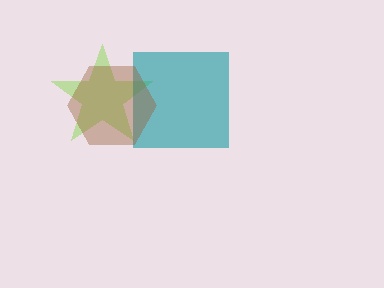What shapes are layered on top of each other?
The layered shapes are: a lime star, a teal square, a brown hexagon.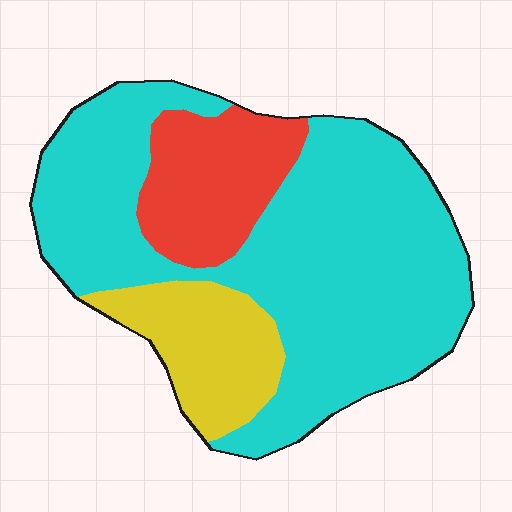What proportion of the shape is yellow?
Yellow takes up less than a quarter of the shape.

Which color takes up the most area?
Cyan, at roughly 65%.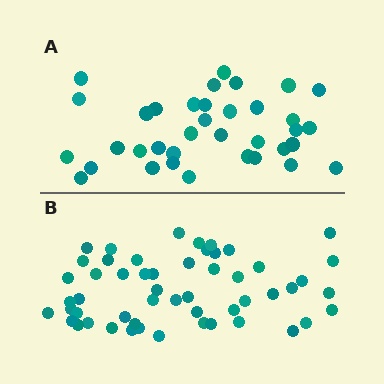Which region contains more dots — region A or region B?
Region B (the bottom region) has more dots.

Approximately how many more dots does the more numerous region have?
Region B has approximately 15 more dots than region A.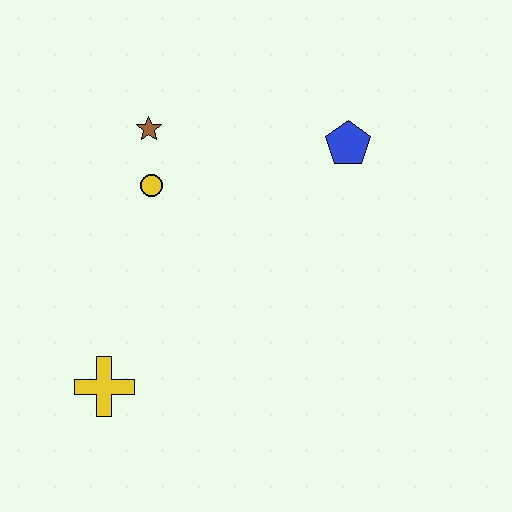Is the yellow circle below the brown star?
Yes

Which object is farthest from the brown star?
The yellow cross is farthest from the brown star.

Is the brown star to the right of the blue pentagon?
No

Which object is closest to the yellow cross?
The yellow circle is closest to the yellow cross.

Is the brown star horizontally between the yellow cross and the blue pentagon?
Yes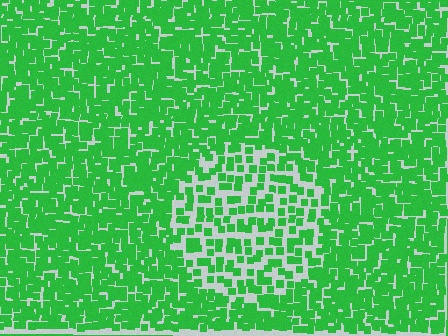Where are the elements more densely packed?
The elements are more densely packed outside the circle boundary.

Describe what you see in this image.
The image contains small green elements arranged at two different densities. A circle-shaped region is visible where the elements are less densely packed than the surrounding area.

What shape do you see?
I see a circle.